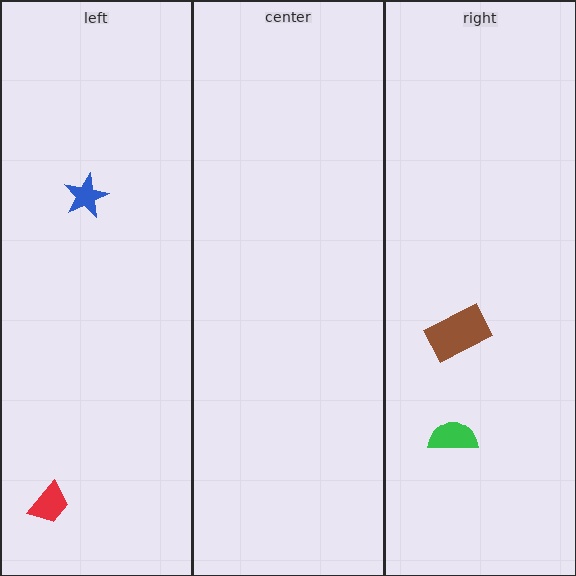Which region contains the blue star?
The left region.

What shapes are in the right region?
The green semicircle, the brown rectangle.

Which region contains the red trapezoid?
The left region.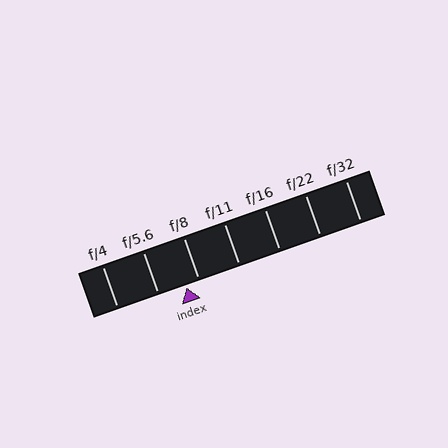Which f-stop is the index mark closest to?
The index mark is closest to f/8.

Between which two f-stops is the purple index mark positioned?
The index mark is between f/5.6 and f/8.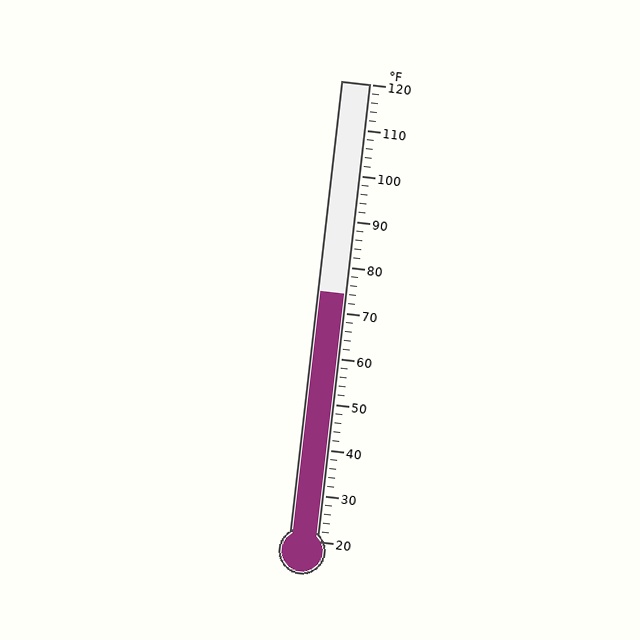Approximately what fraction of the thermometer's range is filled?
The thermometer is filled to approximately 55% of its range.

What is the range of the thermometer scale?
The thermometer scale ranges from 20°F to 120°F.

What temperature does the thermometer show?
The thermometer shows approximately 74°F.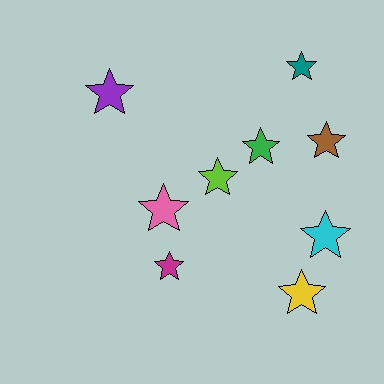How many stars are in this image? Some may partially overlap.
There are 9 stars.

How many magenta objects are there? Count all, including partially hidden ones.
There is 1 magenta object.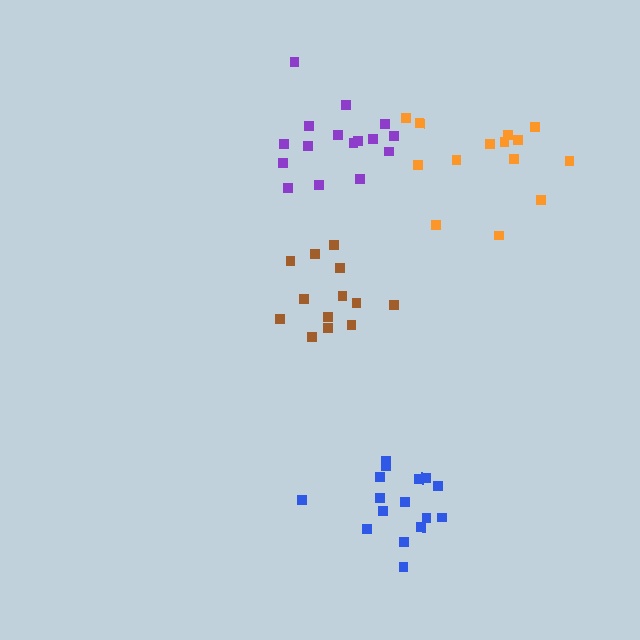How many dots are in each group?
Group 1: 13 dots, Group 2: 16 dots, Group 3: 16 dots, Group 4: 14 dots (59 total).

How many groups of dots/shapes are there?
There are 4 groups.